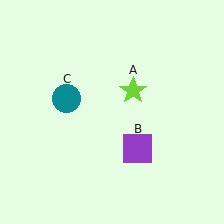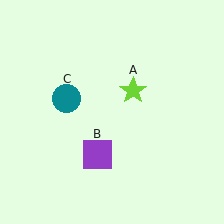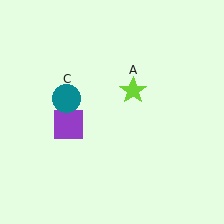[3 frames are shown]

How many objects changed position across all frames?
1 object changed position: purple square (object B).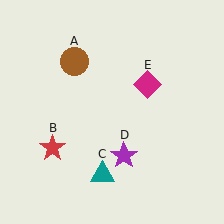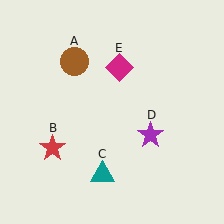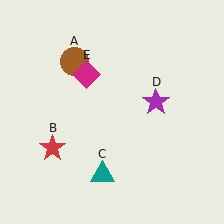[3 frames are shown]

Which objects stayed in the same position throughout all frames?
Brown circle (object A) and red star (object B) and teal triangle (object C) remained stationary.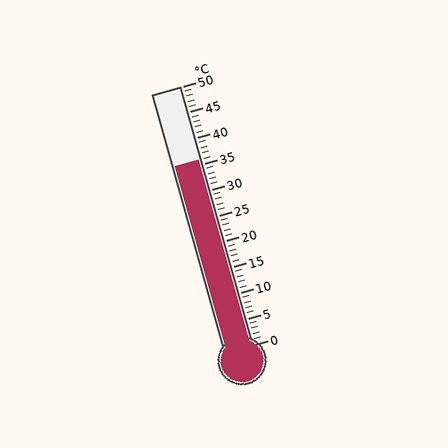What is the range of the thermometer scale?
The thermometer scale ranges from 0°C to 50°C.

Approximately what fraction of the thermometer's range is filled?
The thermometer is filled to approximately 70% of its range.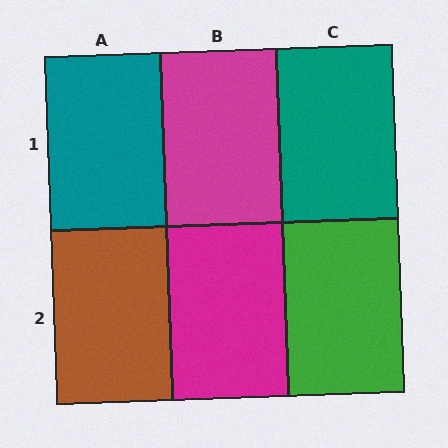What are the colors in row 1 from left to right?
Teal, magenta, teal.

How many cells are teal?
2 cells are teal.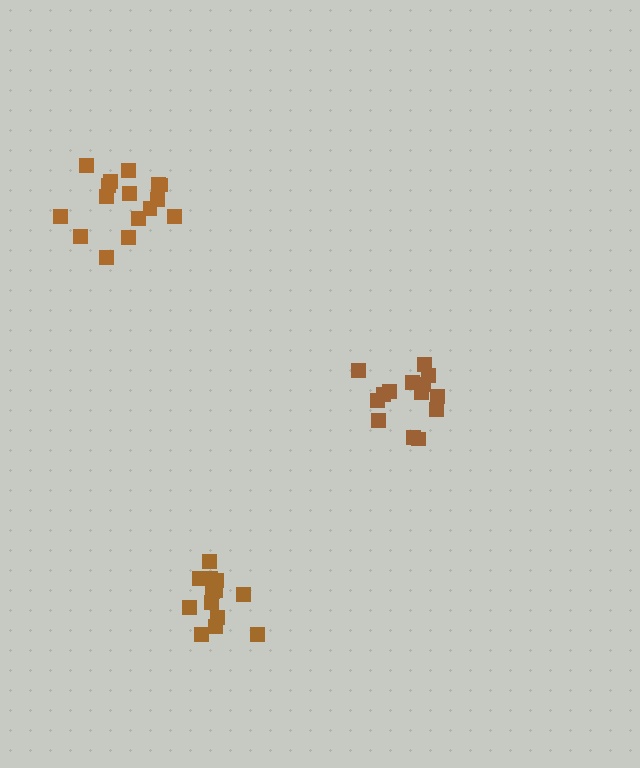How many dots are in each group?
Group 1: 14 dots, Group 2: 13 dots, Group 3: 16 dots (43 total).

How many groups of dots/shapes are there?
There are 3 groups.